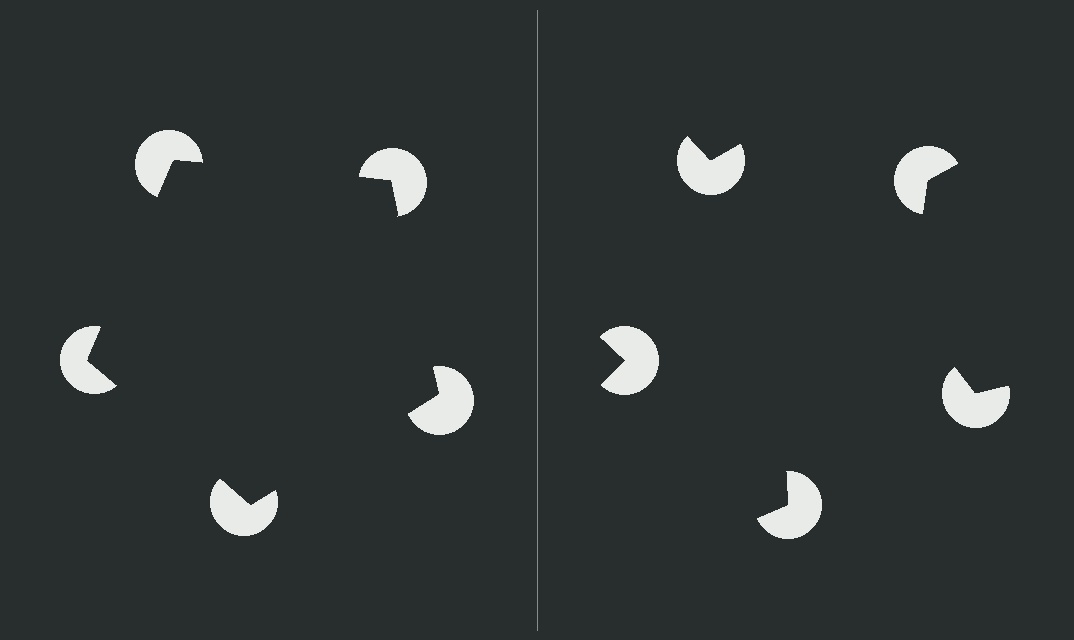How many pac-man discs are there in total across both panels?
10 — 5 on each side.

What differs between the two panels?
The pac-man discs are positioned identically on both sides; only the wedge orientations differ. On the left they align to a pentagon; on the right they are misaligned.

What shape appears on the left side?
An illusory pentagon.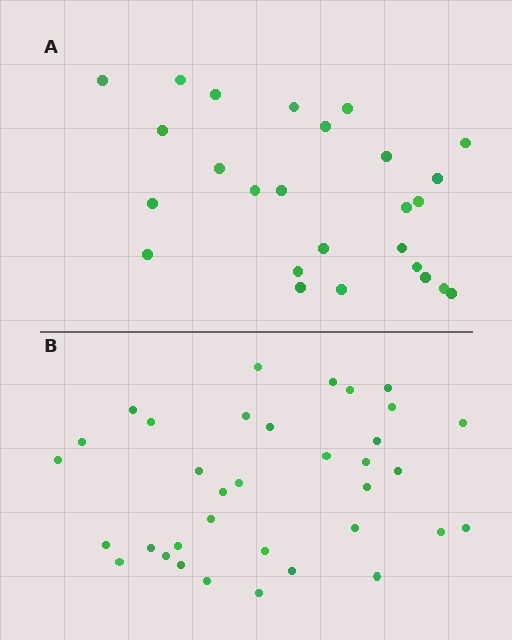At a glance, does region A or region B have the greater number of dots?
Region B (the bottom region) has more dots.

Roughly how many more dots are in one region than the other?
Region B has roughly 8 or so more dots than region A.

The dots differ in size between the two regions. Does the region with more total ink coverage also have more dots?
No. Region A has more total ink coverage because its dots are larger, but region B actually contains more individual dots. Total area can be misleading — the number of items is what matters here.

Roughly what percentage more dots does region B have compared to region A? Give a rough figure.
About 35% more.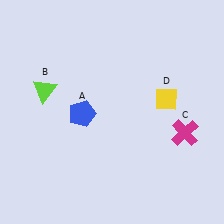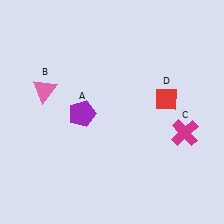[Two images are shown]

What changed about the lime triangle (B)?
In Image 1, B is lime. In Image 2, it changed to pink.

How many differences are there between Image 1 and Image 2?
There are 3 differences between the two images.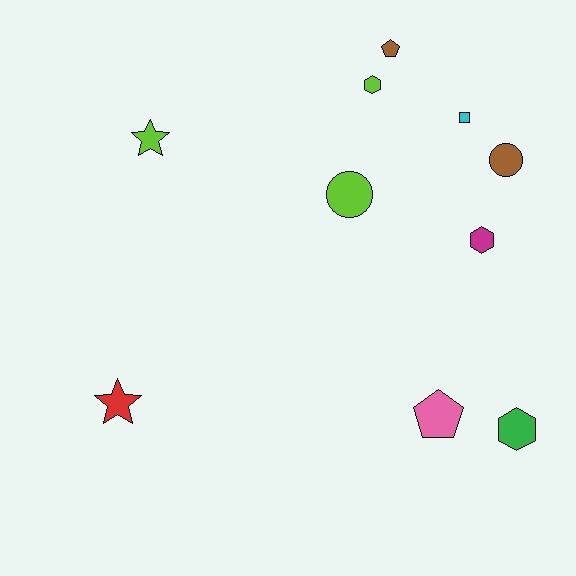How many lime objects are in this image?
There are 3 lime objects.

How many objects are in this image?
There are 10 objects.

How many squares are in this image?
There is 1 square.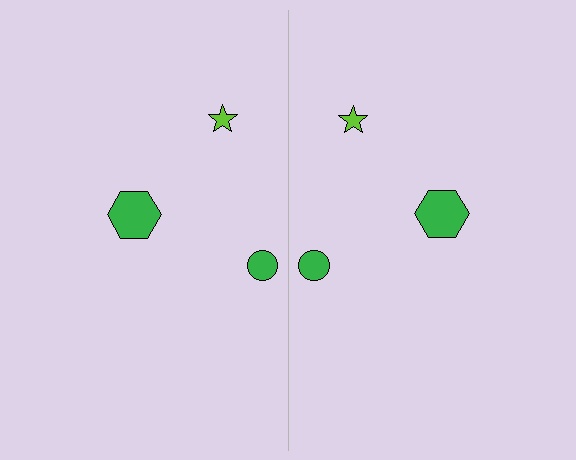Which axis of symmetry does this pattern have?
The pattern has a vertical axis of symmetry running through the center of the image.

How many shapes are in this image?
There are 6 shapes in this image.